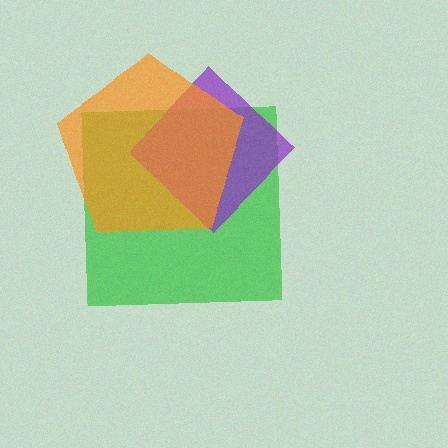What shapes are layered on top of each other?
The layered shapes are: a green square, a purple diamond, an orange pentagon.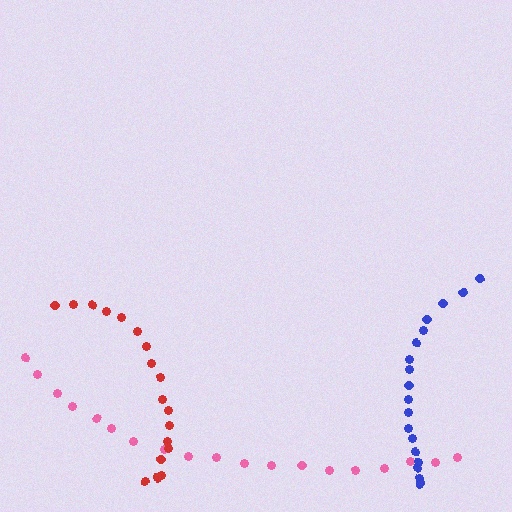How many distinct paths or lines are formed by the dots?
There are 3 distinct paths.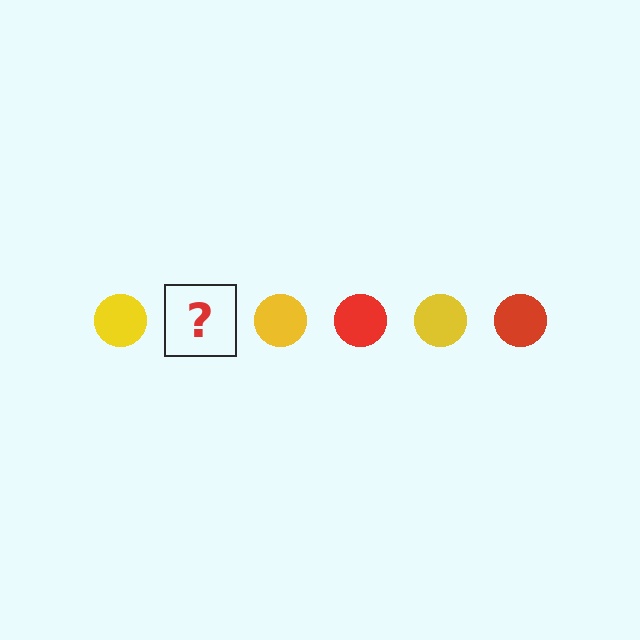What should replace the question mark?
The question mark should be replaced with a red circle.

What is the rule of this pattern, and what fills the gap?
The rule is that the pattern cycles through yellow, red circles. The gap should be filled with a red circle.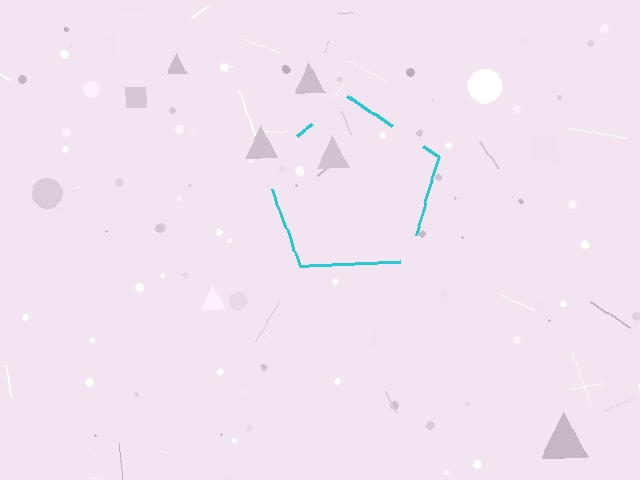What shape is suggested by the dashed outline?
The dashed outline suggests a pentagon.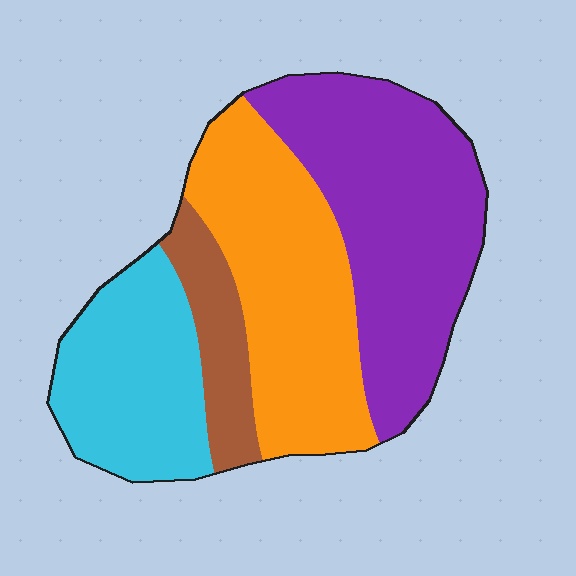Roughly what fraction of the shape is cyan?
Cyan covers 22% of the shape.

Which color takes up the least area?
Brown, at roughly 10%.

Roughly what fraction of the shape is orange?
Orange covers roughly 30% of the shape.